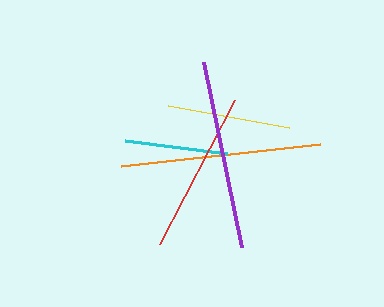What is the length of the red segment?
The red segment is approximately 163 pixels long.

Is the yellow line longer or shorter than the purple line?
The purple line is longer than the yellow line.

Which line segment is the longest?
The orange line is the longest at approximately 200 pixels.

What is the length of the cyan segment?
The cyan segment is approximately 104 pixels long.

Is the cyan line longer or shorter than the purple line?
The purple line is longer than the cyan line.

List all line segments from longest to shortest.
From longest to shortest: orange, purple, red, yellow, cyan.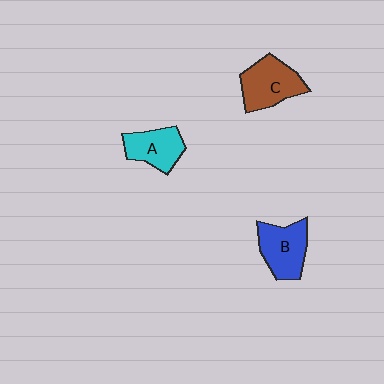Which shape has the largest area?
Shape C (brown).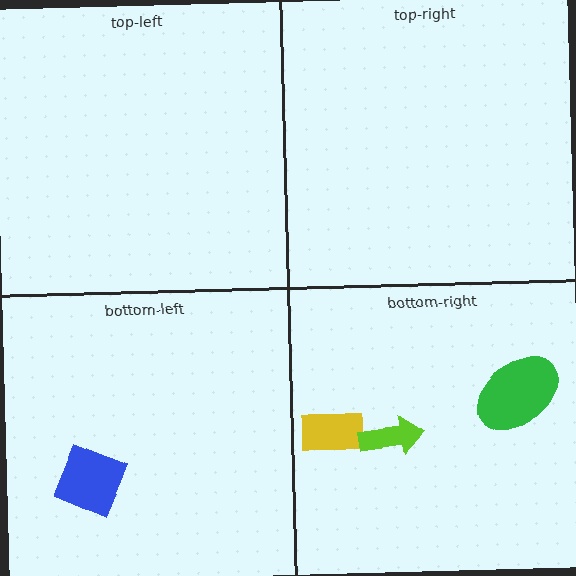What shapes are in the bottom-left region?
The blue diamond.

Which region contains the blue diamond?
The bottom-left region.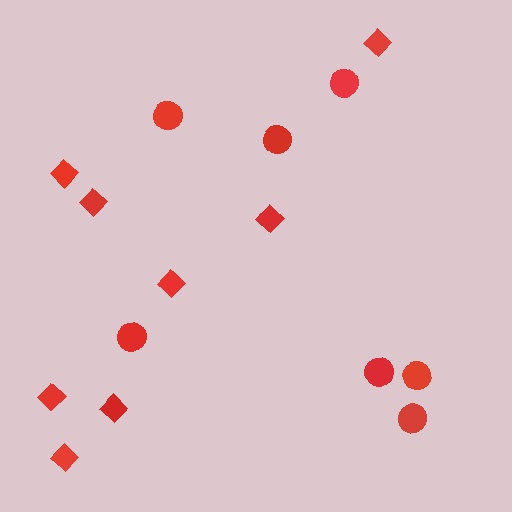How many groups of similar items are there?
There are 2 groups: one group of circles (7) and one group of diamonds (8).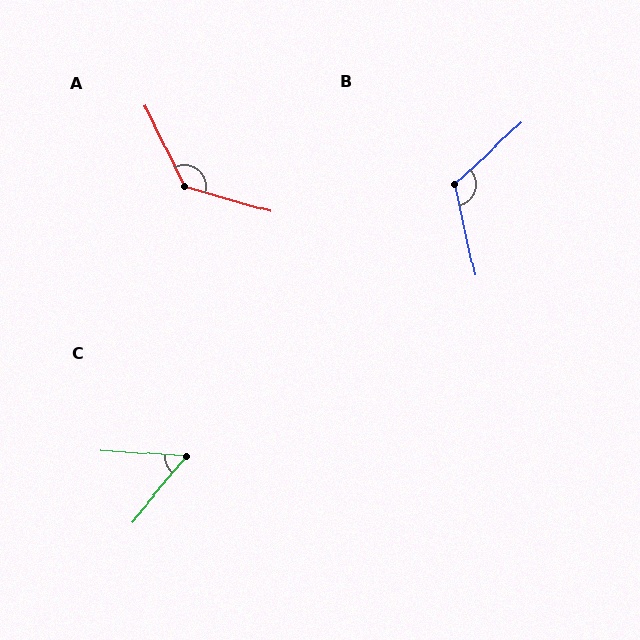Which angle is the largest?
A, at approximately 132 degrees.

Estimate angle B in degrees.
Approximately 120 degrees.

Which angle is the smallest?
C, at approximately 54 degrees.